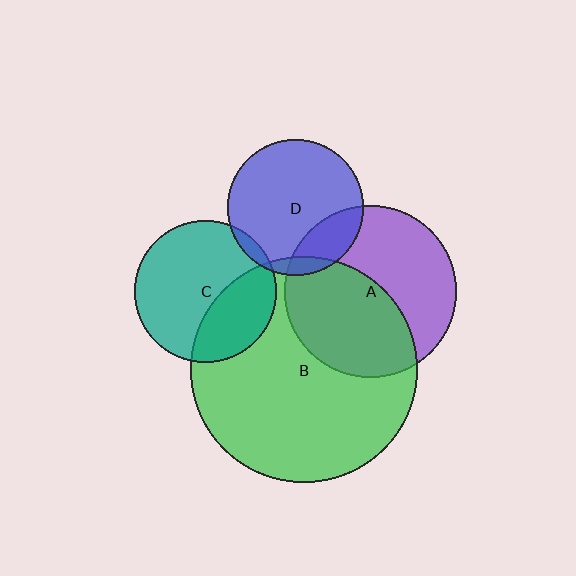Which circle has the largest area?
Circle B (green).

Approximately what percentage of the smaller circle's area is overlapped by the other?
Approximately 20%.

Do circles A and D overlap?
Yes.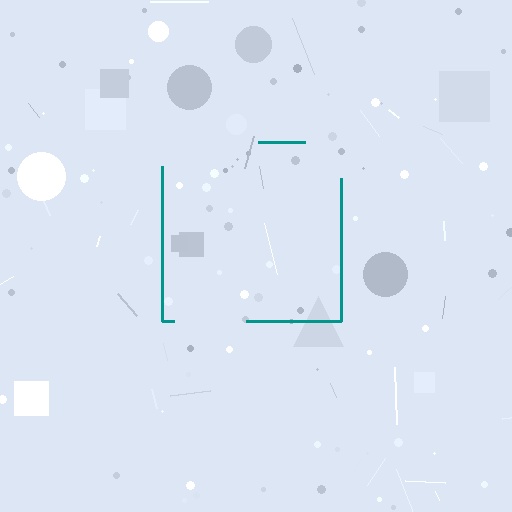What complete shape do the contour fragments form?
The contour fragments form a square.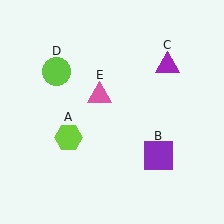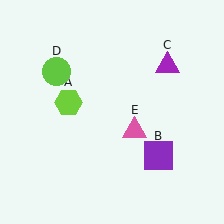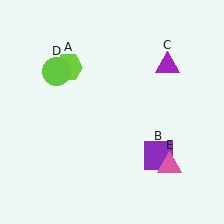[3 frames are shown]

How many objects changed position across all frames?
2 objects changed position: lime hexagon (object A), pink triangle (object E).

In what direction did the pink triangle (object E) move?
The pink triangle (object E) moved down and to the right.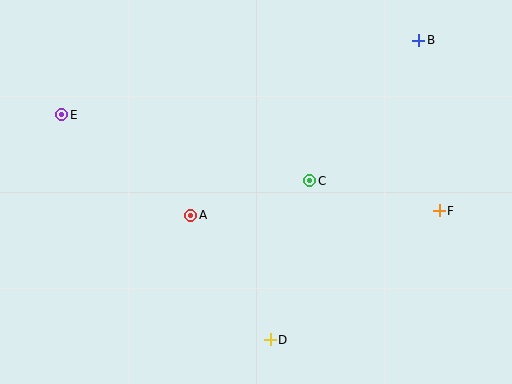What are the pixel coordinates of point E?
Point E is at (62, 115).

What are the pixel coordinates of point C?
Point C is at (310, 181).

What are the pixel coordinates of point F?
Point F is at (439, 211).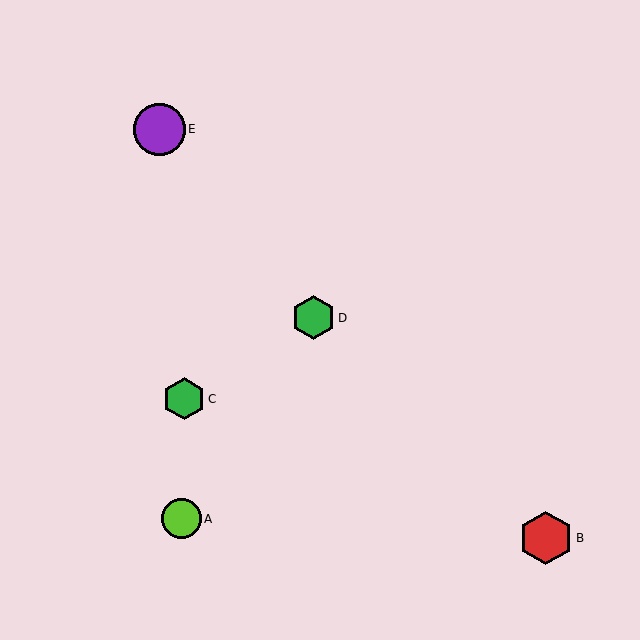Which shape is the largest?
The red hexagon (labeled B) is the largest.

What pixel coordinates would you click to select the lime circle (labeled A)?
Click at (182, 519) to select the lime circle A.